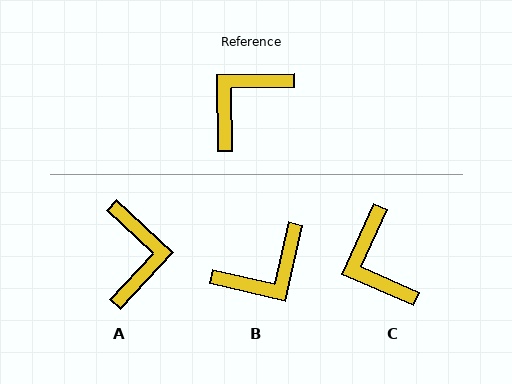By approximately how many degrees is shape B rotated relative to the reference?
Approximately 166 degrees counter-clockwise.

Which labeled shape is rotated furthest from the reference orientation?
B, about 166 degrees away.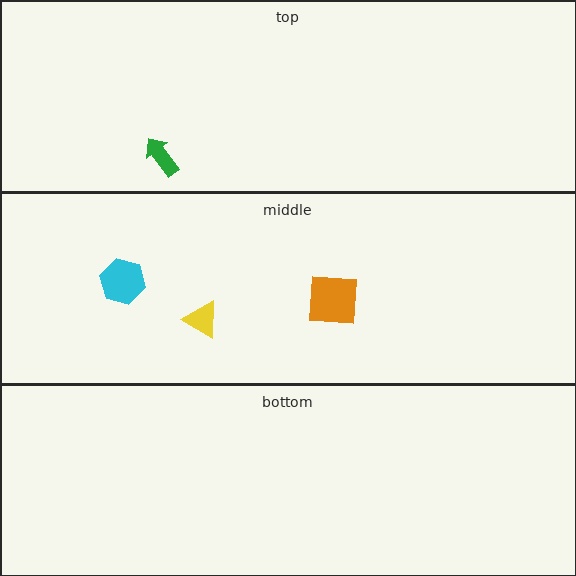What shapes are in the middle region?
The yellow triangle, the cyan hexagon, the orange square.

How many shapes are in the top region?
1.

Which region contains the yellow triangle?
The middle region.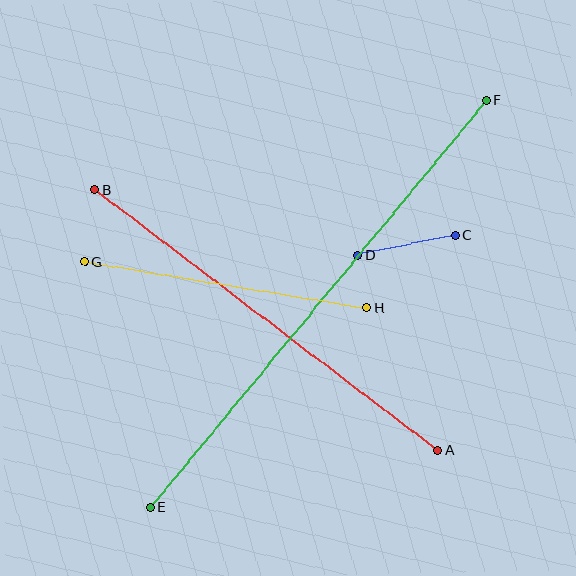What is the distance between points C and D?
The distance is approximately 99 pixels.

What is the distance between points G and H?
The distance is approximately 286 pixels.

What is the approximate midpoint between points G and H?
The midpoint is at approximately (226, 285) pixels.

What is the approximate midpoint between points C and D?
The midpoint is at approximately (407, 245) pixels.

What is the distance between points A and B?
The distance is approximately 431 pixels.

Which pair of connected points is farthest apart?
Points E and F are farthest apart.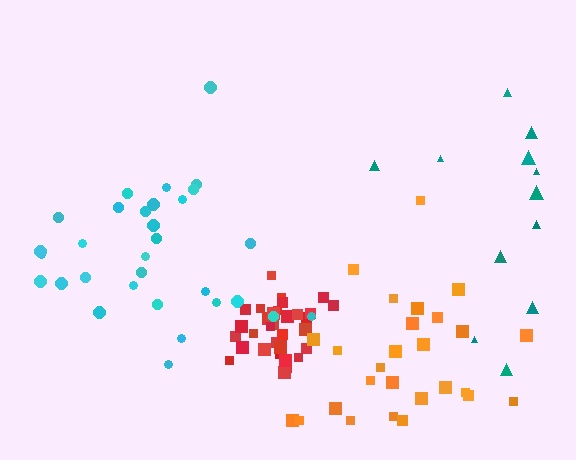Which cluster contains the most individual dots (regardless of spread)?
Red (33).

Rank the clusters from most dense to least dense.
red, cyan, orange, teal.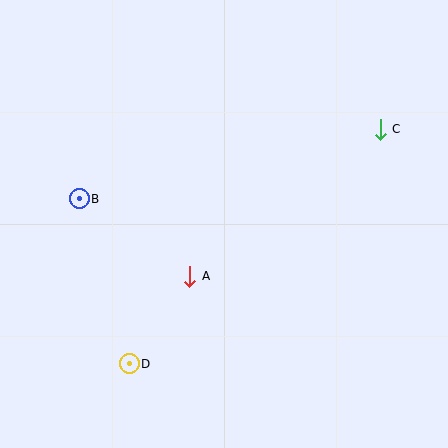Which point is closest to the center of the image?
Point A at (190, 276) is closest to the center.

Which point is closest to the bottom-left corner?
Point D is closest to the bottom-left corner.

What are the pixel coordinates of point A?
Point A is at (190, 276).